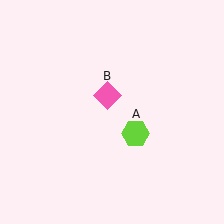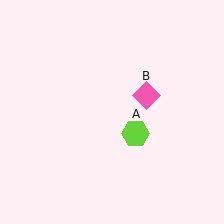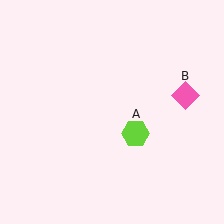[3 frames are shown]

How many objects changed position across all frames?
1 object changed position: pink diamond (object B).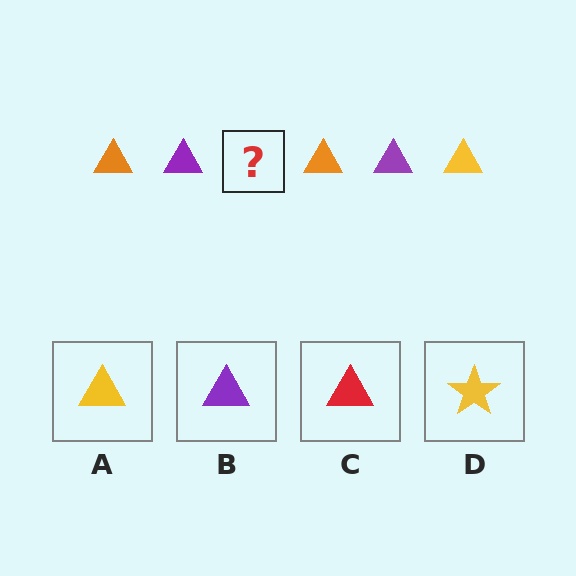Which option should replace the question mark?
Option A.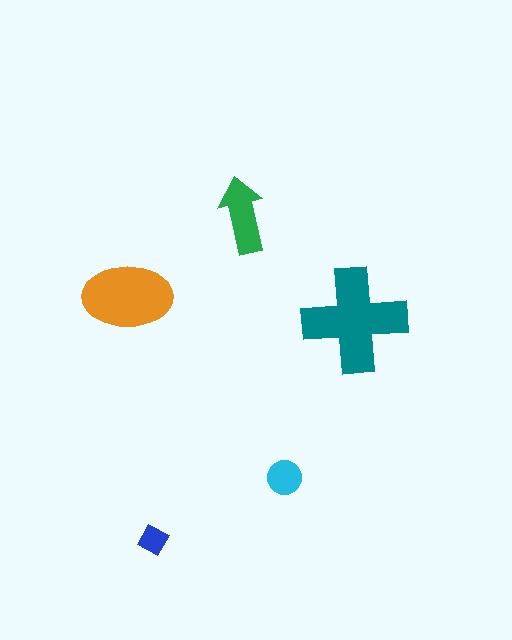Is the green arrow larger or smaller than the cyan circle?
Larger.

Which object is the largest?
The teal cross.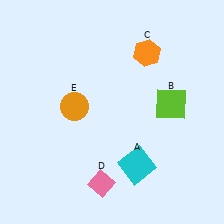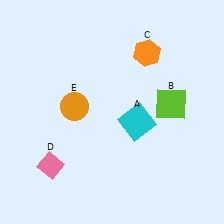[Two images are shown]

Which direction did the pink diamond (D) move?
The pink diamond (D) moved left.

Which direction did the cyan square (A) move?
The cyan square (A) moved up.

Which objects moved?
The objects that moved are: the cyan square (A), the pink diamond (D).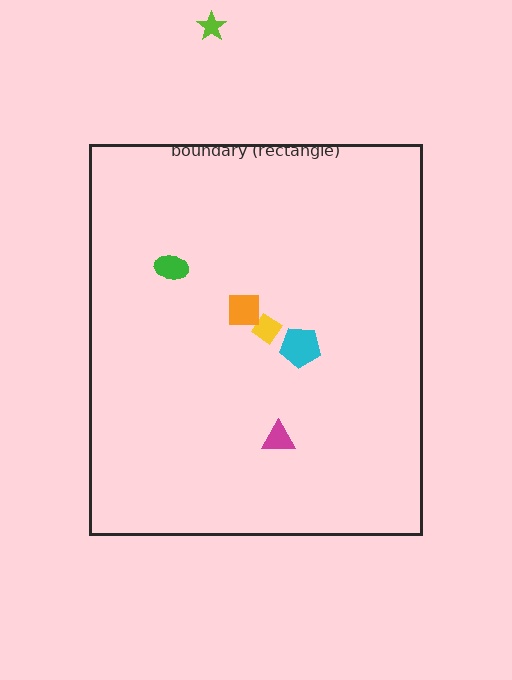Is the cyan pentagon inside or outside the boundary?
Inside.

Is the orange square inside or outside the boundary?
Inside.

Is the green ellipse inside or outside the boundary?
Inside.